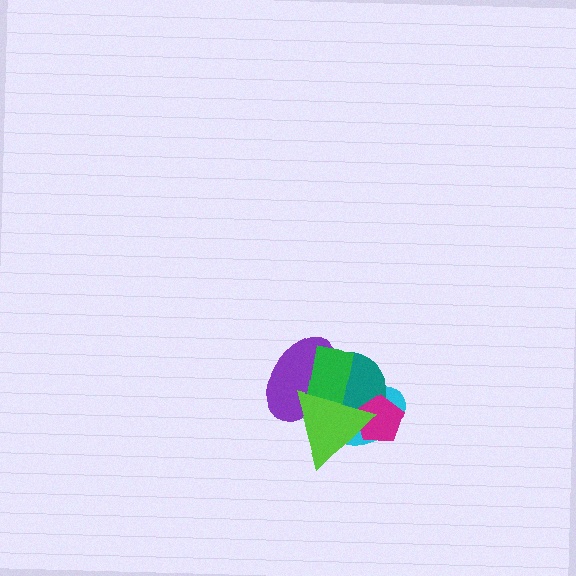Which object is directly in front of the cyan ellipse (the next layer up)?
The teal circle is directly in front of the cyan ellipse.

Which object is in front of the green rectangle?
The lime triangle is in front of the green rectangle.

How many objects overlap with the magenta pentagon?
3 objects overlap with the magenta pentagon.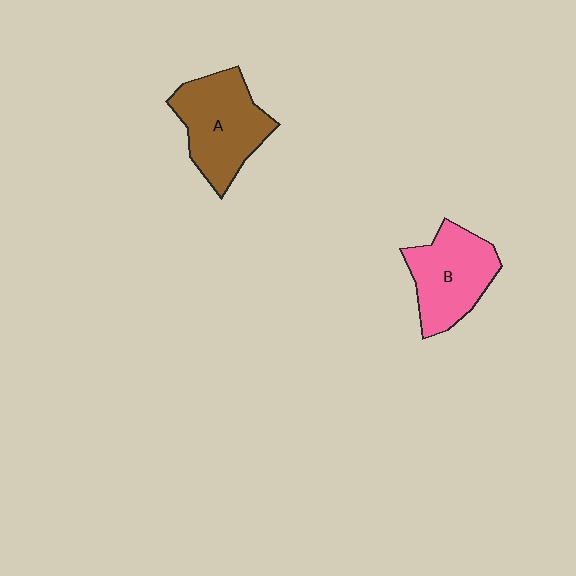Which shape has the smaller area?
Shape B (pink).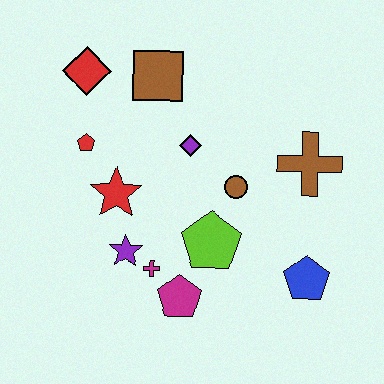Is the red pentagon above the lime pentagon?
Yes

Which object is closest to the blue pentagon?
The lime pentagon is closest to the blue pentagon.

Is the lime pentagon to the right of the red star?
Yes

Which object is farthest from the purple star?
The brown cross is farthest from the purple star.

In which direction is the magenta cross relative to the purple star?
The magenta cross is to the right of the purple star.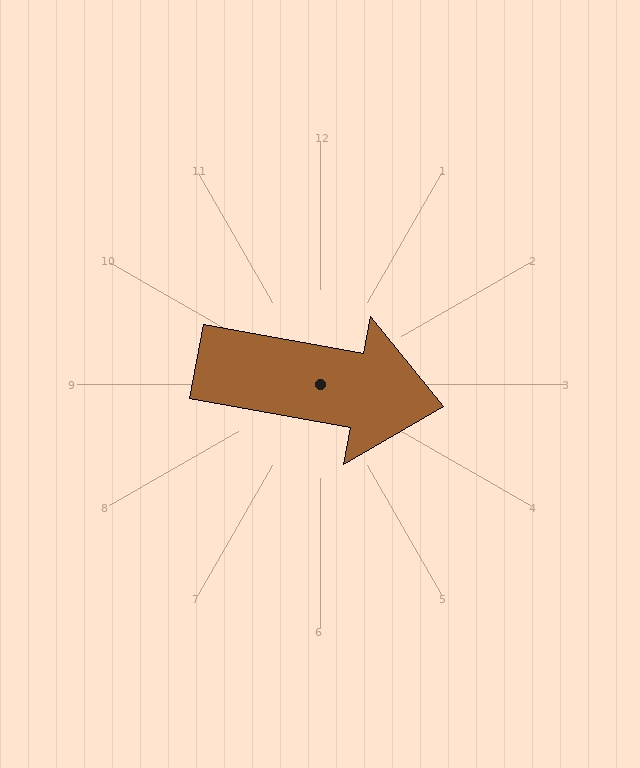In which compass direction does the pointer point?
East.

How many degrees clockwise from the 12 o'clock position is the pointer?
Approximately 100 degrees.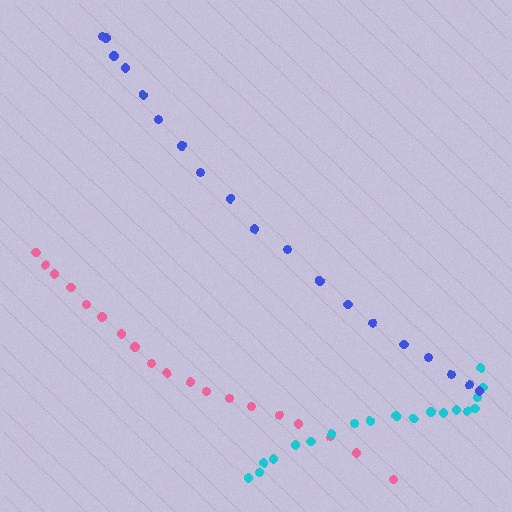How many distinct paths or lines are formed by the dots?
There are 3 distinct paths.